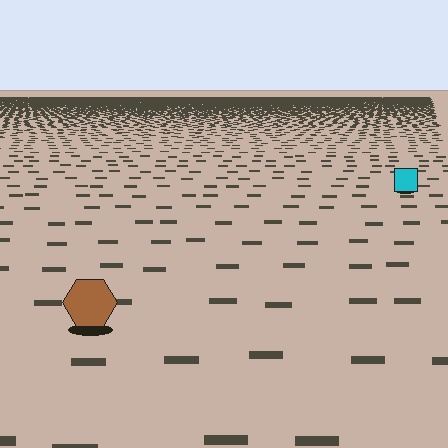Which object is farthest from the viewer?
The cyan square is farthest from the viewer. It appears smaller and the ground texture around it is denser.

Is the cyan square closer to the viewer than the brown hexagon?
No. The brown hexagon is closer — you can tell from the texture gradient: the ground texture is coarser near it.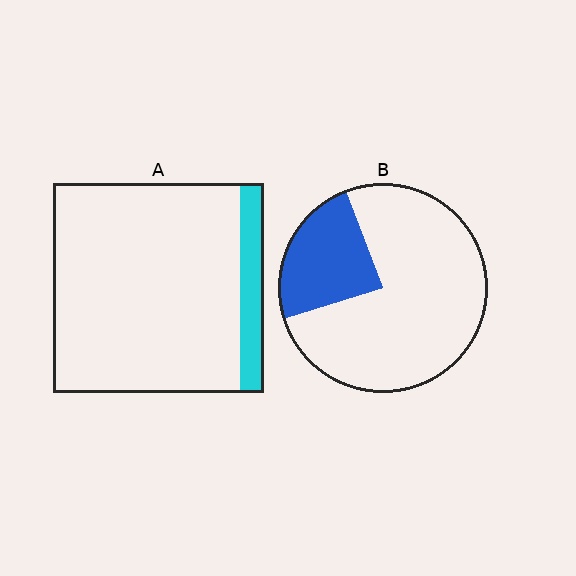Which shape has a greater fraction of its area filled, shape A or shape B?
Shape B.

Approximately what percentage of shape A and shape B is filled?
A is approximately 10% and B is approximately 25%.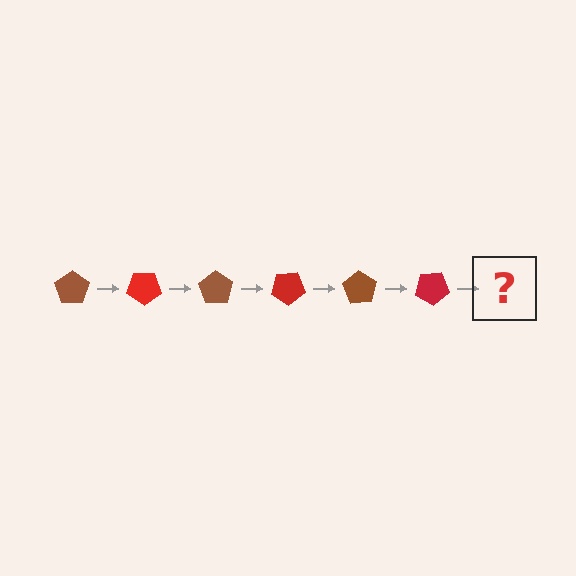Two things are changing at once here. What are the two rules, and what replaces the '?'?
The two rules are that it rotates 35 degrees each step and the color cycles through brown and red. The '?' should be a brown pentagon, rotated 210 degrees from the start.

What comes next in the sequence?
The next element should be a brown pentagon, rotated 210 degrees from the start.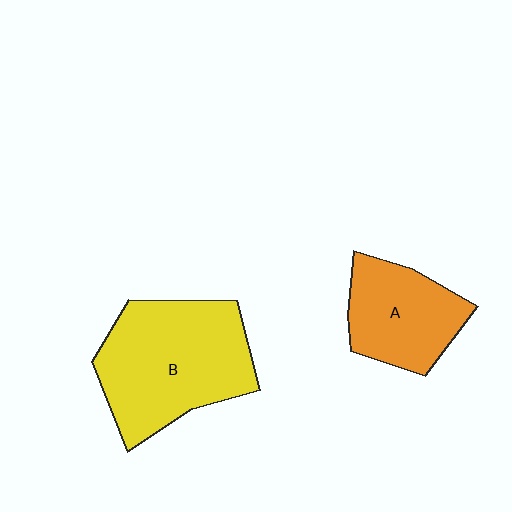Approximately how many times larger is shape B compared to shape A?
Approximately 1.6 times.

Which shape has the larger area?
Shape B (yellow).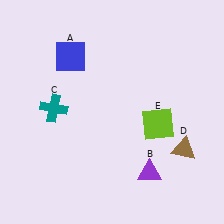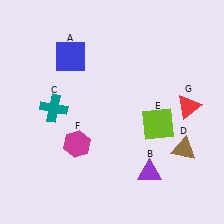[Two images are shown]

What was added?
A magenta hexagon (F), a red triangle (G) were added in Image 2.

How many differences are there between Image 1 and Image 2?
There are 2 differences between the two images.